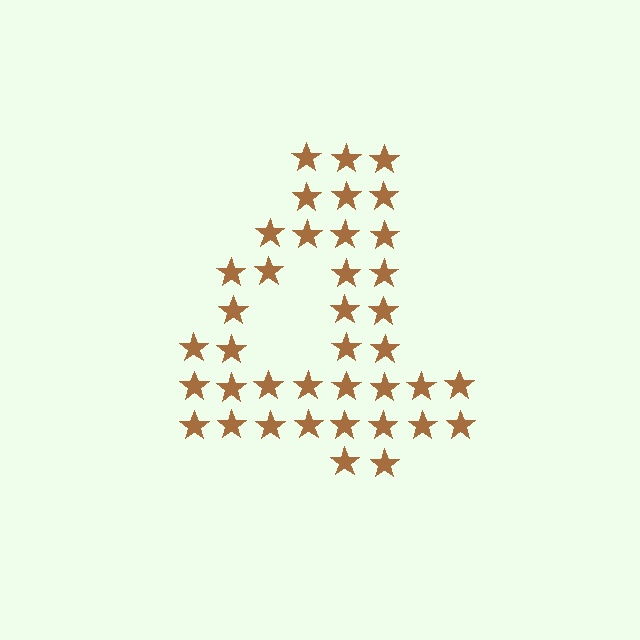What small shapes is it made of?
It is made of small stars.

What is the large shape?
The large shape is the digit 4.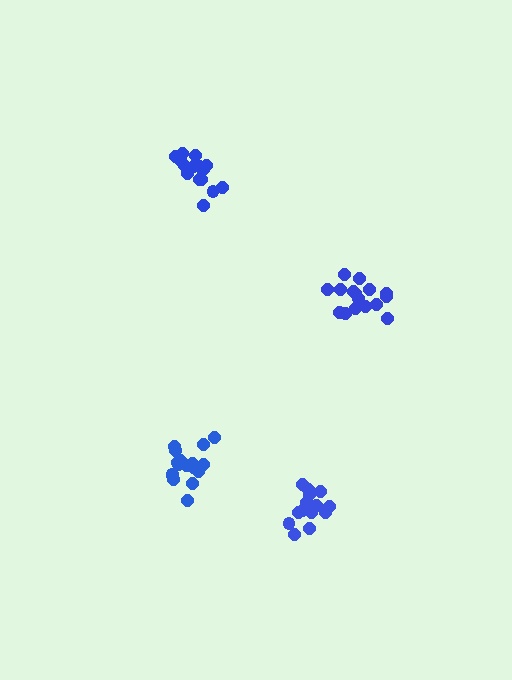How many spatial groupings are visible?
There are 4 spatial groupings.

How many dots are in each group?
Group 1: 16 dots, Group 2: 17 dots, Group 3: 16 dots, Group 4: 16 dots (65 total).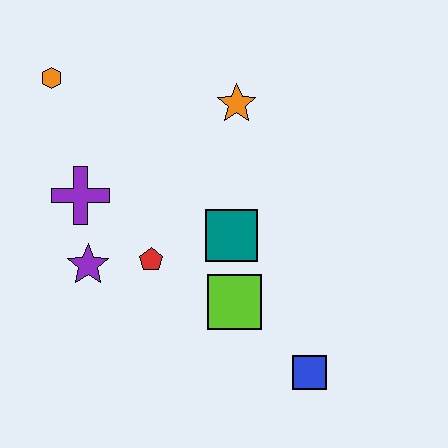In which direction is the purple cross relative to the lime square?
The purple cross is to the left of the lime square.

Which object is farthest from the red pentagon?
The orange hexagon is farthest from the red pentagon.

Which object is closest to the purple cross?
The purple star is closest to the purple cross.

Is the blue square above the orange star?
No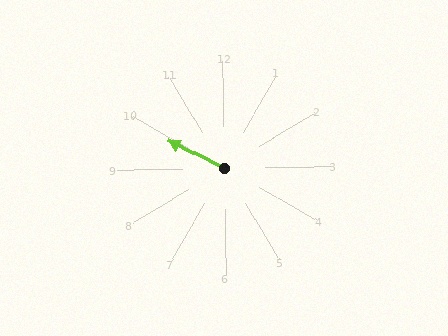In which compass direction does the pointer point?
Northwest.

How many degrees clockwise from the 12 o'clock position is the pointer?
Approximately 297 degrees.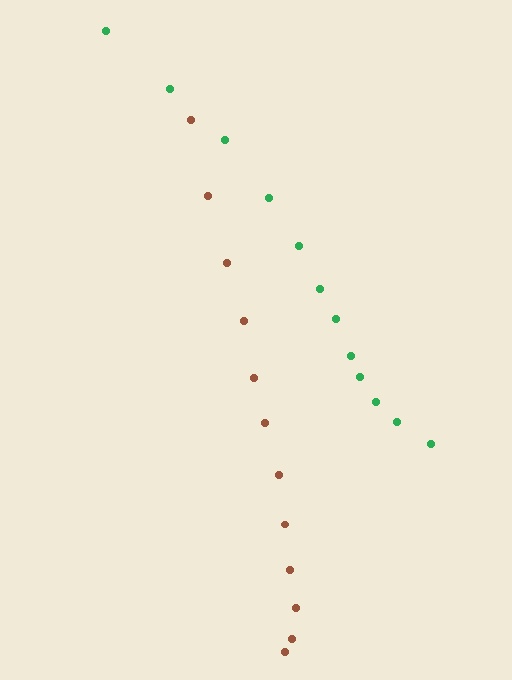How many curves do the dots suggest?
There are 2 distinct paths.